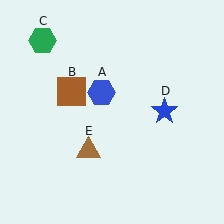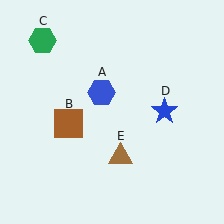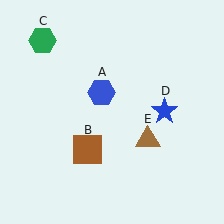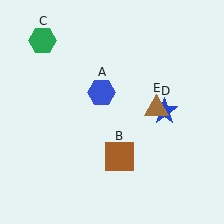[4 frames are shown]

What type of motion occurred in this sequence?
The brown square (object B), brown triangle (object E) rotated counterclockwise around the center of the scene.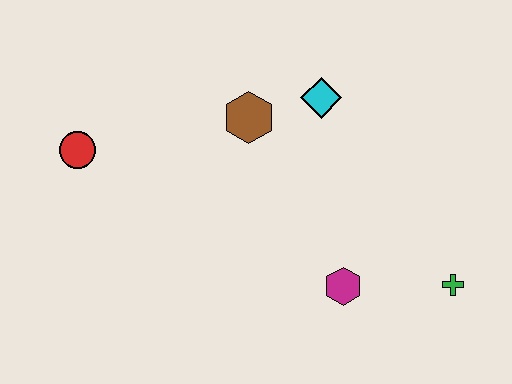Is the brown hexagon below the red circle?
No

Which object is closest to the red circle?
The brown hexagon is closest to the red circle.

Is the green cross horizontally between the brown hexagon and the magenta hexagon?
No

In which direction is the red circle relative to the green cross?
The red circle is to the left of the green cross.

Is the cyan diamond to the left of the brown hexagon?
No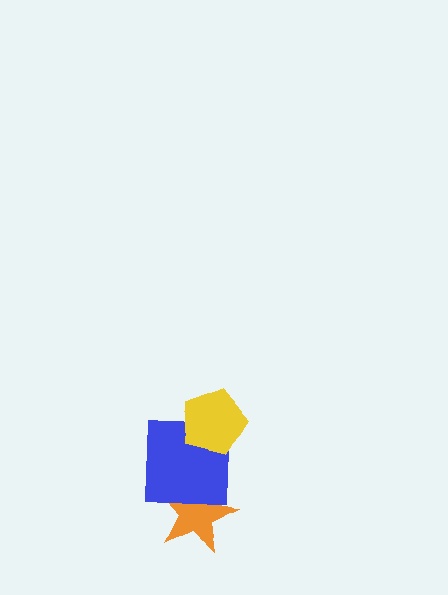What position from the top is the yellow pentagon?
The yellow pentagon is 1st from the top.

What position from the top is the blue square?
The blue square is 2nd from the top.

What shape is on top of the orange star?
The blue square is on top of the orange star.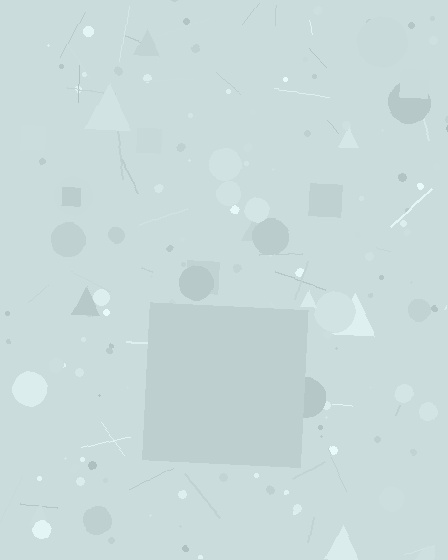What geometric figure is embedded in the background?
A square is embedded in the background.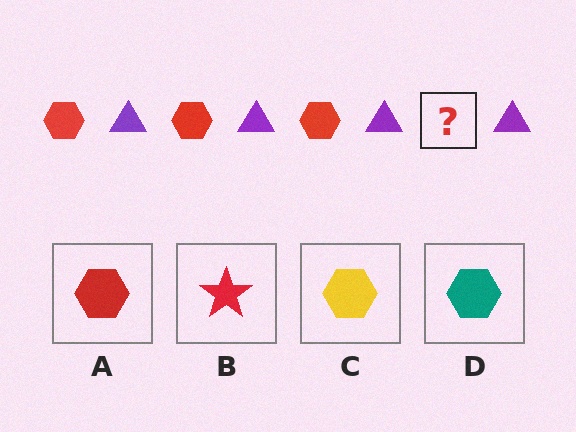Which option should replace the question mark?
Option A.